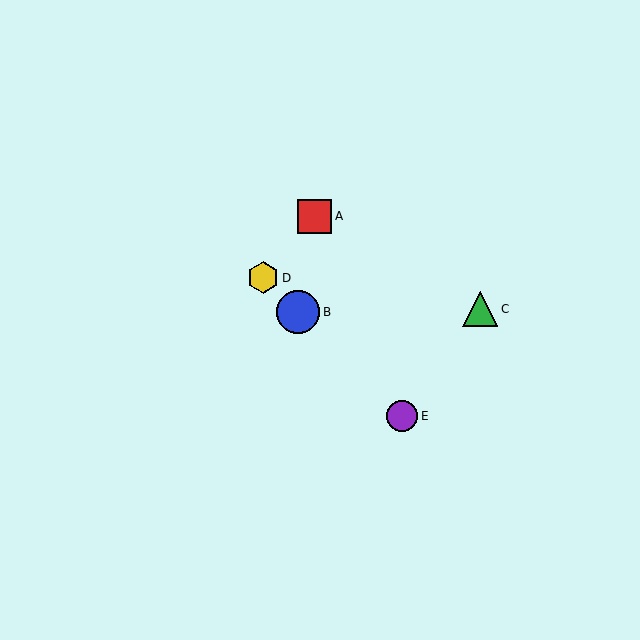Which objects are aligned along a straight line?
Objects B, D, E are aligned along a straight line.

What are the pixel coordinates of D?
Object D is at (263, 278).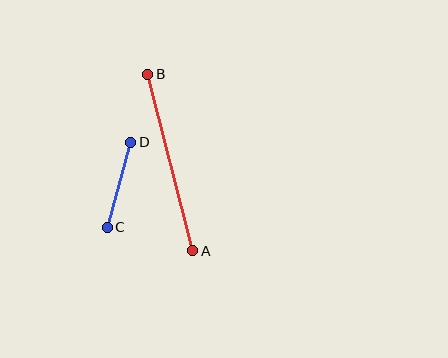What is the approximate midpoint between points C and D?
The midpoint is at approximately (119, 185) pixels.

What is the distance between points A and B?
The distance is approximately 182 pixels.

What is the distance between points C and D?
The distance is approximately 88 pixels.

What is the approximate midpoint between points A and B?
The midpoint is at approximately (170, 162) pixels.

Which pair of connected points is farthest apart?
Points A and B are farthest apart.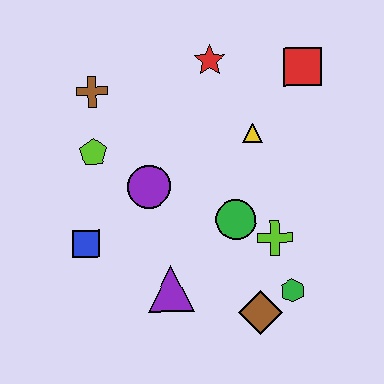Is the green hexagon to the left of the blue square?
No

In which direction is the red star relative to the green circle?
The red star is above the green circle.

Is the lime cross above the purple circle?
No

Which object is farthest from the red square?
The blue square is farthest from the red square.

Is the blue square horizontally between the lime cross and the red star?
No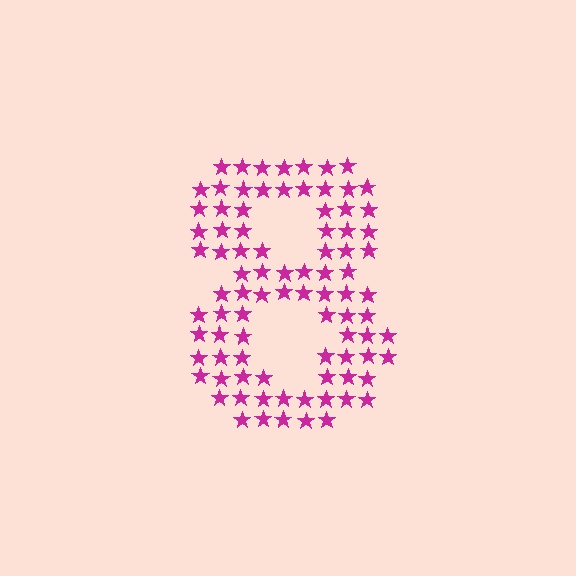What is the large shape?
The large shape is the digit 8.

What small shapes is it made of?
It is made of small stars.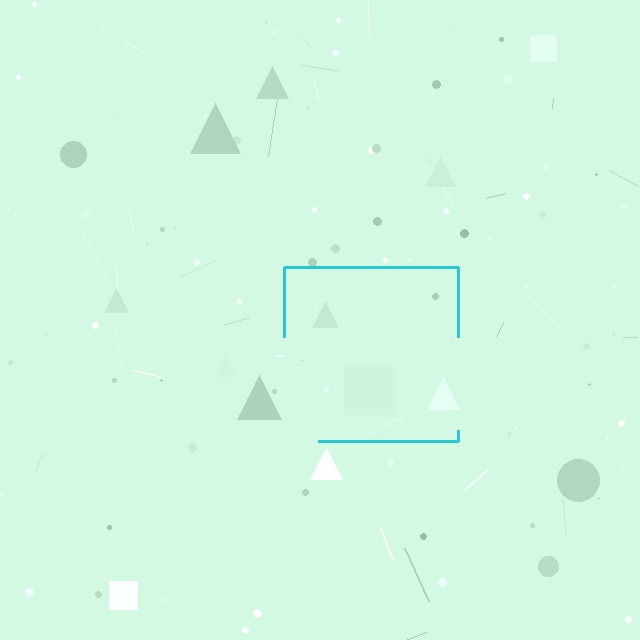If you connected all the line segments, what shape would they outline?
They would outline a square.